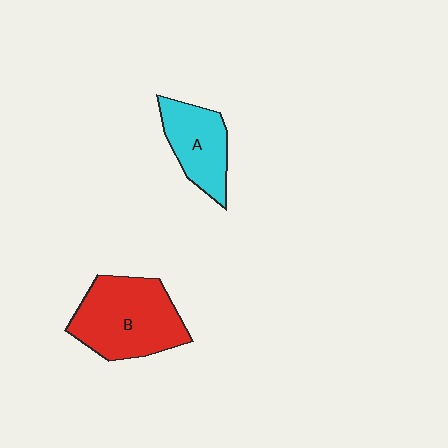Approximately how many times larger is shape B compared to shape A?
Approximately 1.6 times.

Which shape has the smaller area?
Shape A (cyan).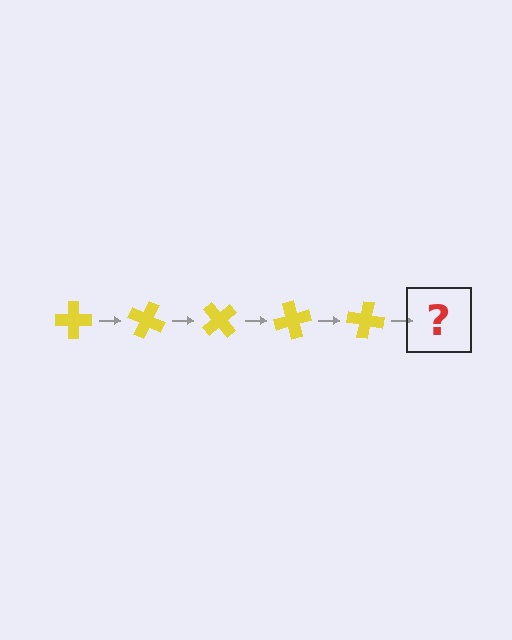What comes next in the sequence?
The next element should be a yellow cross rotated 125 degrees.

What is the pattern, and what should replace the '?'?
The pattern is that the cross rotates 25 degrees each step. The '?' should be a yellow cross rotated 125 degrees.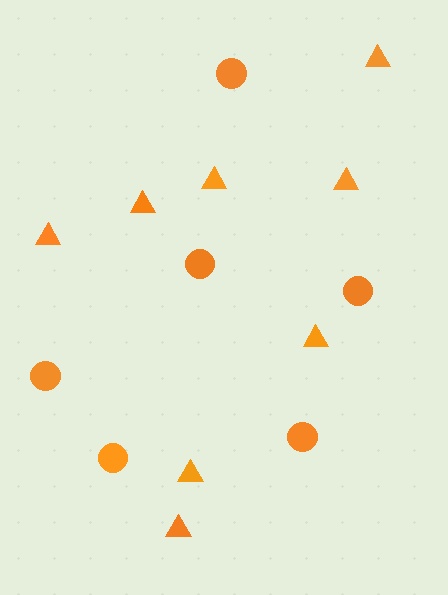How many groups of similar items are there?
There are 2 groups: one group of triangles (8) and one group of circles (6).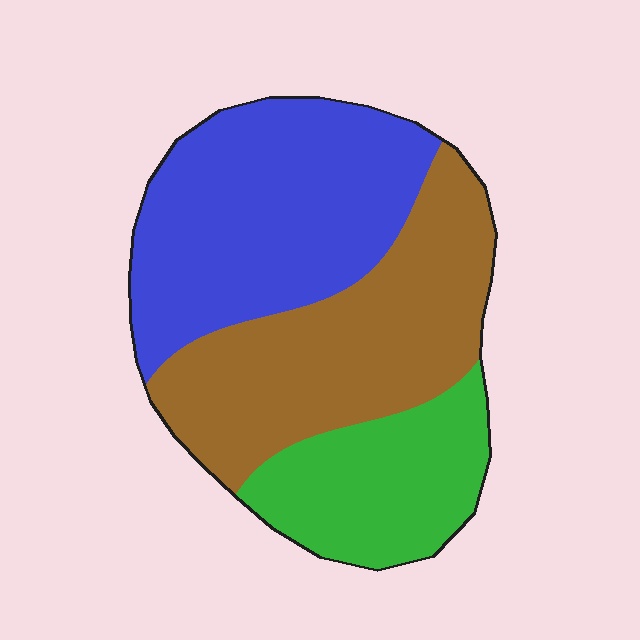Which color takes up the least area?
Green, at roughly 20%.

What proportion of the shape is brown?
Brown takes up about three eighths (3/8) of the shape.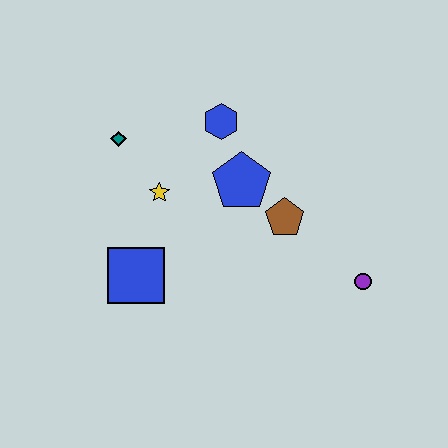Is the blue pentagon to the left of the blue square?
No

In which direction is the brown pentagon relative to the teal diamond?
The brown pentagon is to the right of the teal diamond.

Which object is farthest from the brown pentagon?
The teal diamond is farthest from the brown pentagon.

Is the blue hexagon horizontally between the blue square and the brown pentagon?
Yes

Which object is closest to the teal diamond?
The yellow star is closest to the teal diamond.